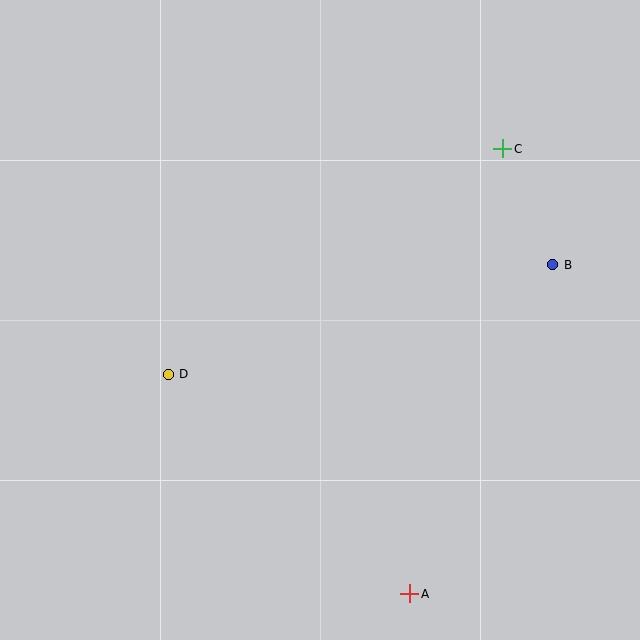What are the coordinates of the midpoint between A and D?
The midpoint between A and D is at (289, 484).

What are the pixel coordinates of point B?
Point B is at (553, 265).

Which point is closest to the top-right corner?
Point C is closest to the top-right corner.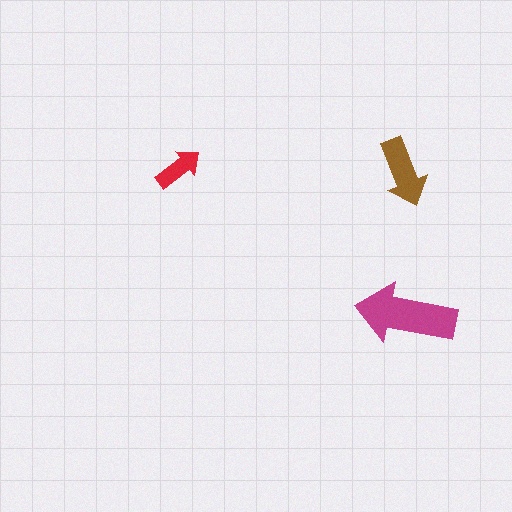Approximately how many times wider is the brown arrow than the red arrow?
About 1.5 times wider.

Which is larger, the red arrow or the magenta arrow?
The magenta one.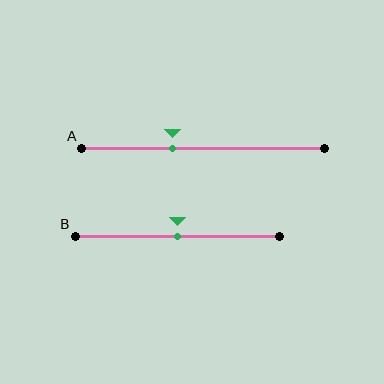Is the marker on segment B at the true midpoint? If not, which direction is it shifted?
Yes, the marker on segment B is at the true midpoint.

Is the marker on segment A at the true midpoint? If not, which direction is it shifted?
No, the marker on segment A is shifted to the left by about 13% of the segment length.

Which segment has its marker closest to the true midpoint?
Segment B has its marker closest to the true midpoint.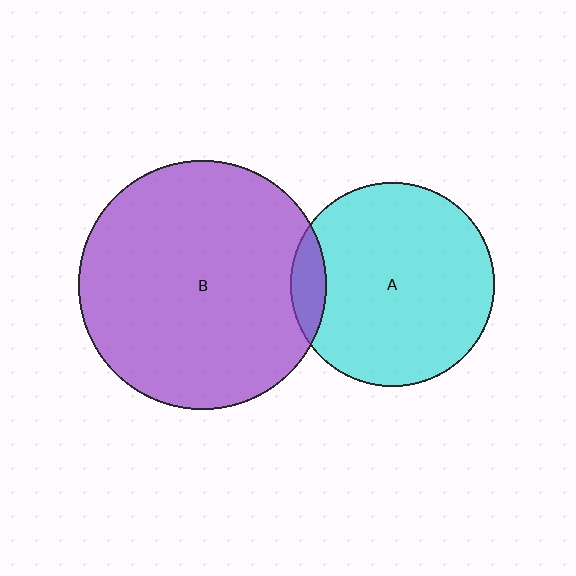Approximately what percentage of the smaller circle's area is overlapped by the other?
Approximately 10%.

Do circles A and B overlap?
Yes.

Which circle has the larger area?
Circle B (purple).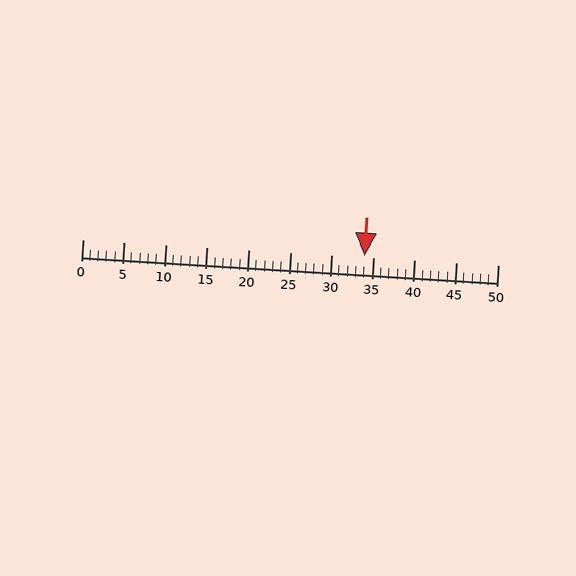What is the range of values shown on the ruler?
The ruler shows values from 0 to 50.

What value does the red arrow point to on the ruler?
The red arrow points to approximately 34.